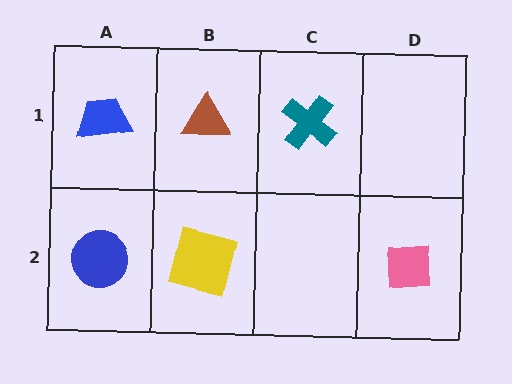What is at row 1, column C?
A teal cross.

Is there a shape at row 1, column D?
No, that cell is empty.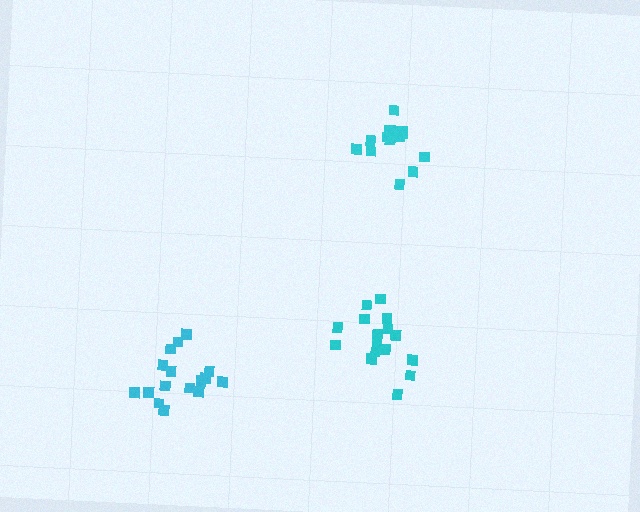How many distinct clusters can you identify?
There are 3 distinct clusters.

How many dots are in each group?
Group 1: 16 dots, Group 2: 16 dots, Group 3: 16 dots (48 total).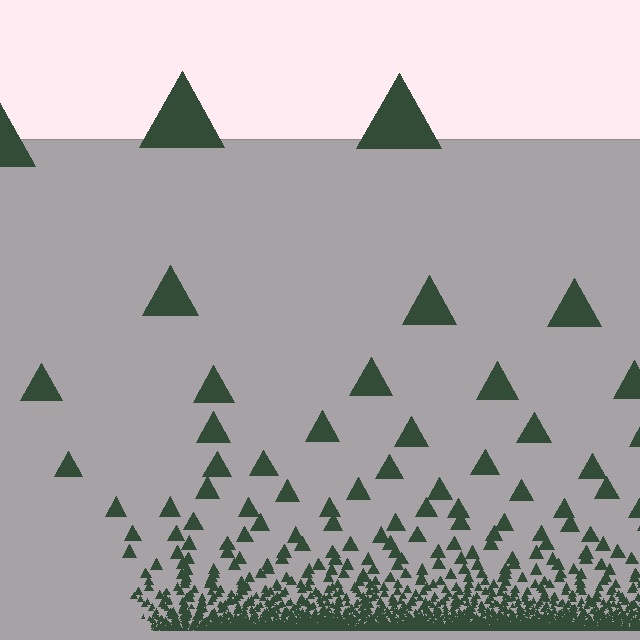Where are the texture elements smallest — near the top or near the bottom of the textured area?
Near the bottom.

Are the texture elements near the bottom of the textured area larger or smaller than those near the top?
Smaller. The gradient is inverted — elements near the bottom are smaller and denser.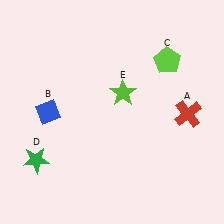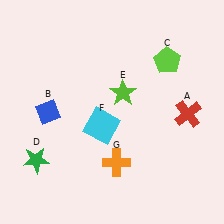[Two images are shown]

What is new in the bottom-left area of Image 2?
A cyan square (F) was added in the bottom-left area of Image 2.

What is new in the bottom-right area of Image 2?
An orange cross (G) was added in the bottom-right area of Image 2.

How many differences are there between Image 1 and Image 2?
There are 2 differences between the two images.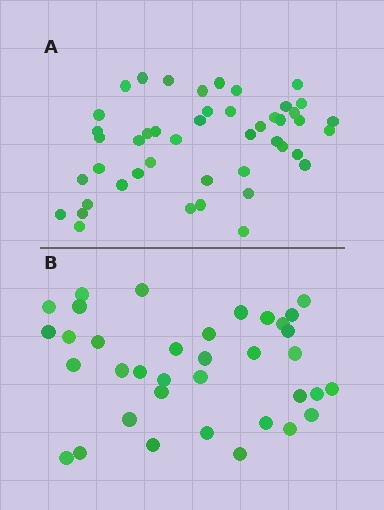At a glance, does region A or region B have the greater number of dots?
Region A (the top region) has more dots.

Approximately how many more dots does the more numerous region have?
Region A has roughly 10 or so more dots than region B.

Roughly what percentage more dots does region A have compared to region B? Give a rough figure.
About 30% more.